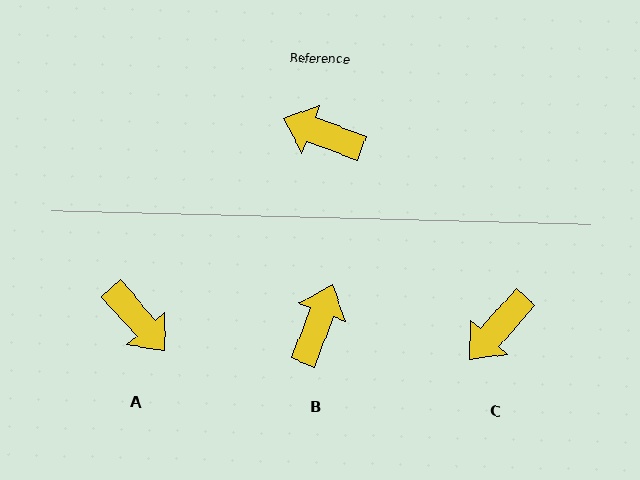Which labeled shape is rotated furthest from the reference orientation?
A, about 152 degrees away.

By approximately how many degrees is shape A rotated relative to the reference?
Approximately 152 degrees counter-clockwise.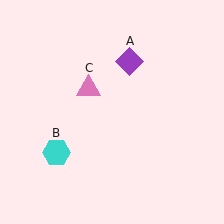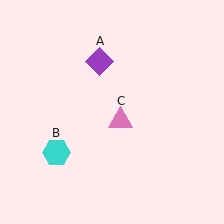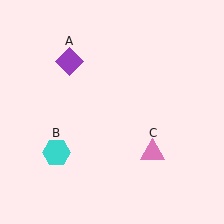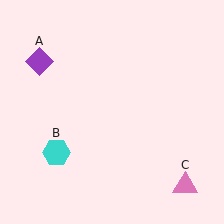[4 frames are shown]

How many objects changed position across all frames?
2 objects changed position: purple diamond (object A), pink triangle (object C).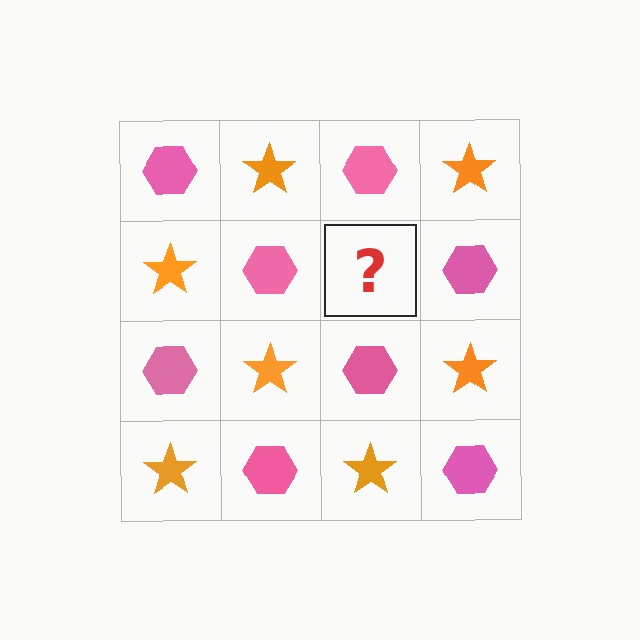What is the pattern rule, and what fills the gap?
The rule is that it alternates pink hexagon and orange star in a checkerboard pattern. The gap should be filled with an orange star.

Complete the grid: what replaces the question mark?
The question mark should be replaced with an orange star.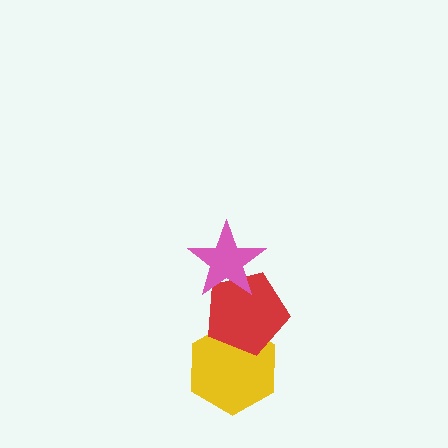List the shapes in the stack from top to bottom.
From top to bottom: the pink star, the red pentagon, the yellow hexagon.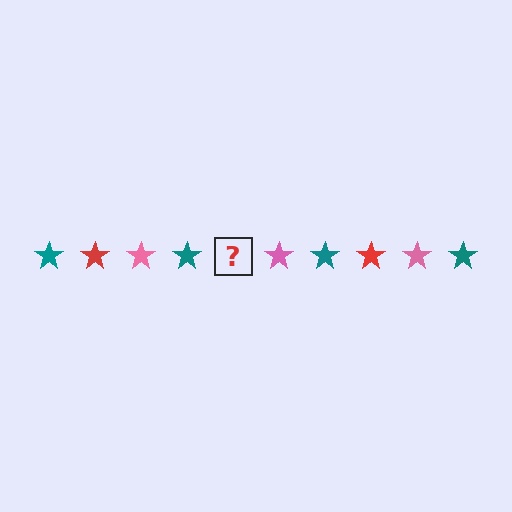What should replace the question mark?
The question mark should be replaced with a red star.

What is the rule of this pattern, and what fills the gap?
The rule is that the pattern cycles through teal, red, pink stars. The gap should be filled with a red star.